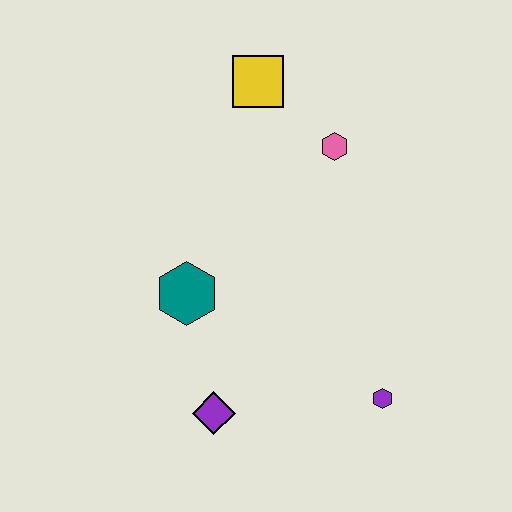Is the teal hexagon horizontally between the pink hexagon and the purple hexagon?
No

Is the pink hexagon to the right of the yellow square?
Yes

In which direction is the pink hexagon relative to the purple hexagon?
The pink hexagon is above the purple hexagon.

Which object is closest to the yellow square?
The pink hexagon is closest to the yellow square.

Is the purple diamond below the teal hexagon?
Yes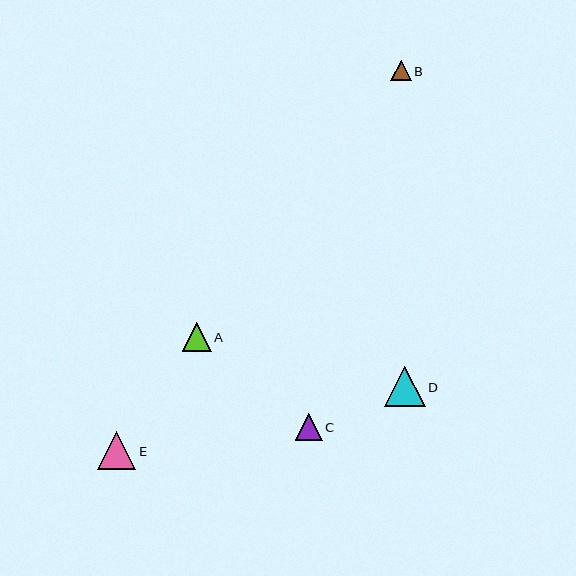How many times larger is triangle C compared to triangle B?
Triangle C is approximately 1.3 times the size of triangle B.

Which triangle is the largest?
Triangle D is the largest with a size of approximately 40 pixels.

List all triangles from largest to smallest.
From largest to smallest: D, E, A, C, B.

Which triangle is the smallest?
Triangle B is the smallest with a size of approximately 20 pixels.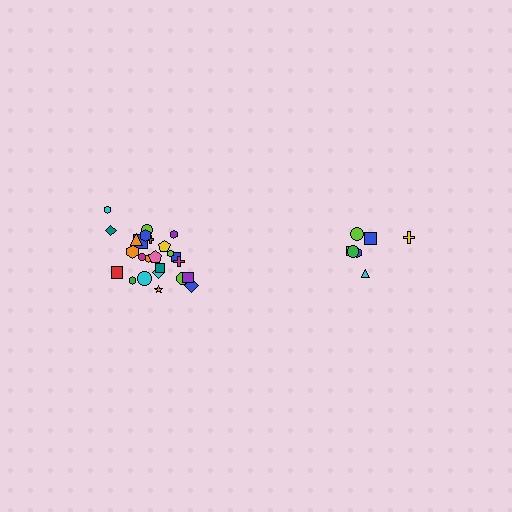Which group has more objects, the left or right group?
The left group.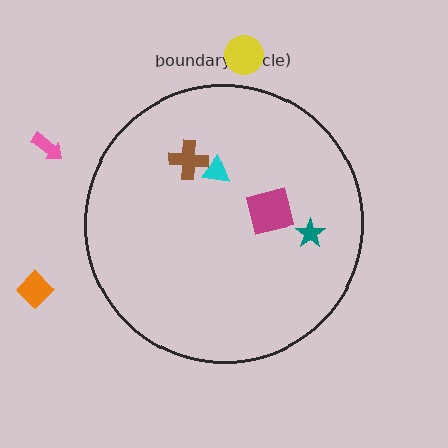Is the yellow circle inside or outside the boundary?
Outside.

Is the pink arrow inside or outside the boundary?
Outside.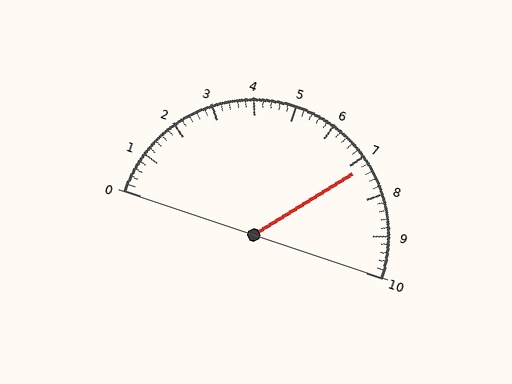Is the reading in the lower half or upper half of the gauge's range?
The reading is in the upper half of the range (0 to 10).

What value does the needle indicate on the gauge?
The needle indicates approximately 7.2.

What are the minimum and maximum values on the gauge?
The gauge ranges from 0 to 10.